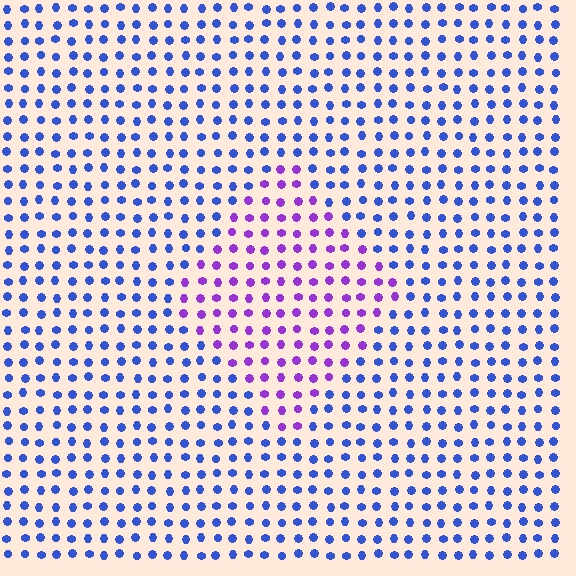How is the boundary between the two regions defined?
The boundary is defined purely by a slight shift in hue (about 50 degrees). Spacing, size, and orientation are identical on both sides.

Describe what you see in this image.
The image is filled with small blue elements in a uniform arrangement. A diamond-shaped region is visible where the elements are tinted to a slightly different hue, forming a subtle color boundary.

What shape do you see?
I see a diamond.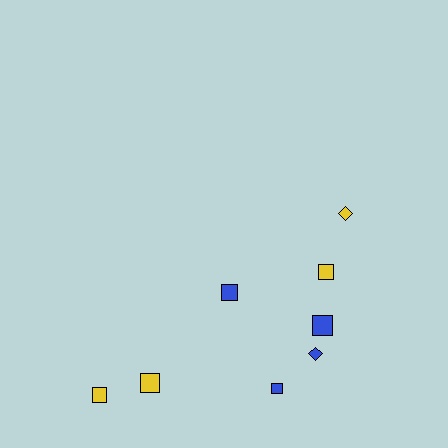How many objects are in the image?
There are 8 objects.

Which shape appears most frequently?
Square, with 6 objects.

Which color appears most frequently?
Yellow, with 4 objects.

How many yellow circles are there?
There are no yellow circles.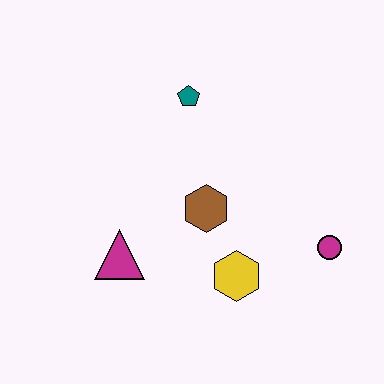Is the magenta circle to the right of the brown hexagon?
Yes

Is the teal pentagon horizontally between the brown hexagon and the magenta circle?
No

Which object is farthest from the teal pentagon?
The magenta circle is farthest from the teal pentagon.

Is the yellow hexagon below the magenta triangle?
Yes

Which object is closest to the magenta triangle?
The brown hexagon is closest to the magenta triangle.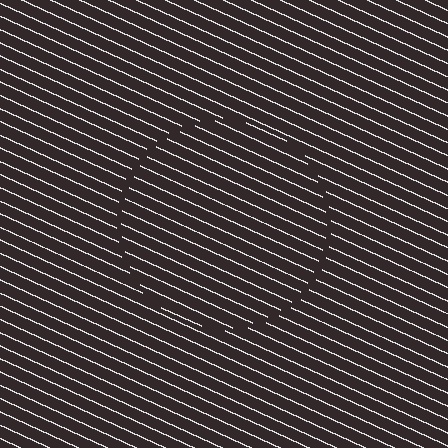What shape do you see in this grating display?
An illusory circle. The interior of the shape contains the same grating, shifted by half a period — the contour is defined by the phase discontinuity where line-ends from the inner and outer gratings abut.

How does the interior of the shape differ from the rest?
The interior of the shape contains the same grating, shifted by half a period — the contour is defined by the phase discontinuity where line-ends from the inner and outer gratings abut.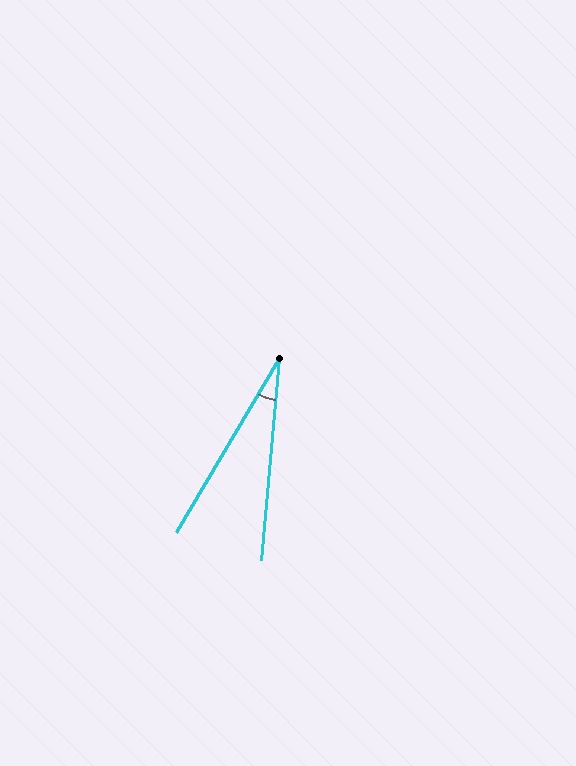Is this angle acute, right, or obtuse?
It is acute.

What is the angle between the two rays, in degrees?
Approximately 26 degrees.